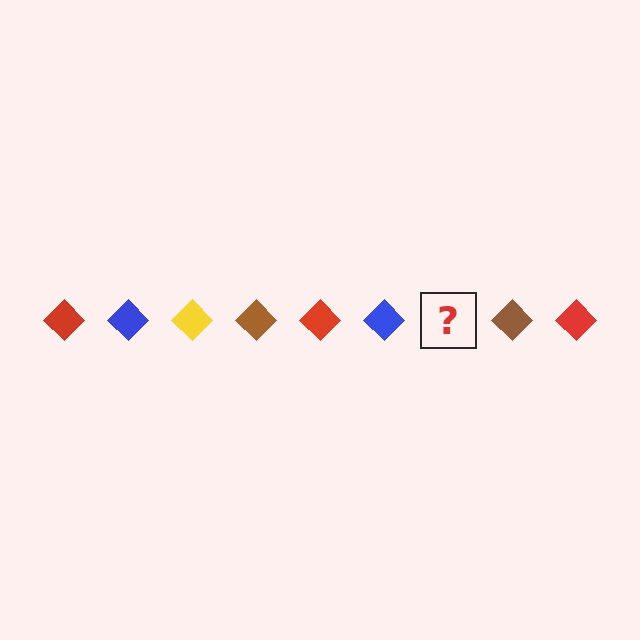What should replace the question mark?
The question mark should be replaced with a yellow diamond.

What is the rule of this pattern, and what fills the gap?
The rule is that the pattern cycles through red, blue, yellow, brown diamonds. The gap should be filled with a yellow diamond.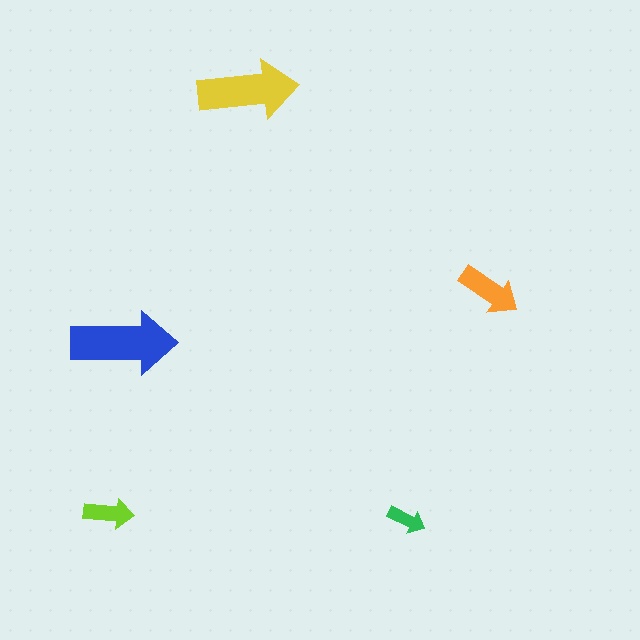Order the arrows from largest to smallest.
the blue one, the yellow one, the orange one, the lime one, the green one.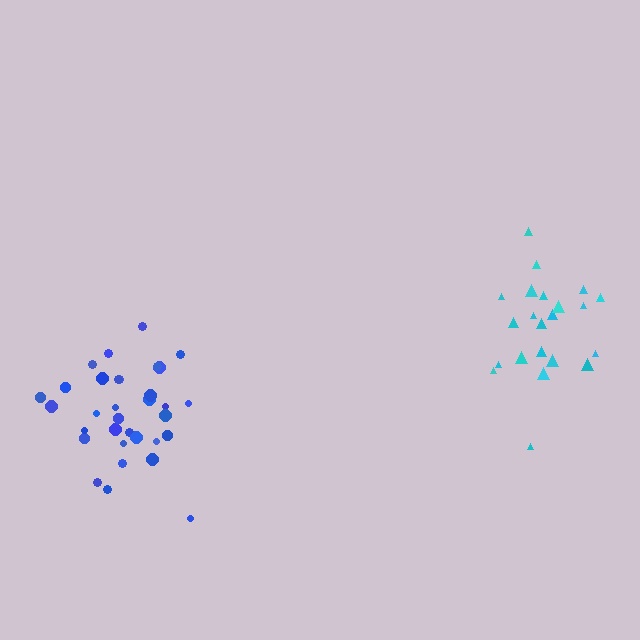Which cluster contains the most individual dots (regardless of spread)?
Blue (34).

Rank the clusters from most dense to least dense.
blue, cyan.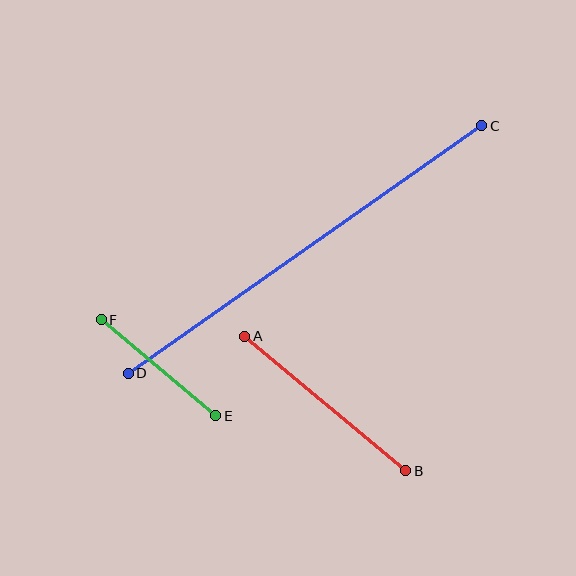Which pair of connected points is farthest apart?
Points C and D are farthest apart.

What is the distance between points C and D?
The distance is approximately 432 pixels.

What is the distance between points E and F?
The distance is approximately 150 pixels.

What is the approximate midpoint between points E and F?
The midpoint is at approximately (159, 368) pixels.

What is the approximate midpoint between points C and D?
The midpoint is at approximately (305, 250) pixels.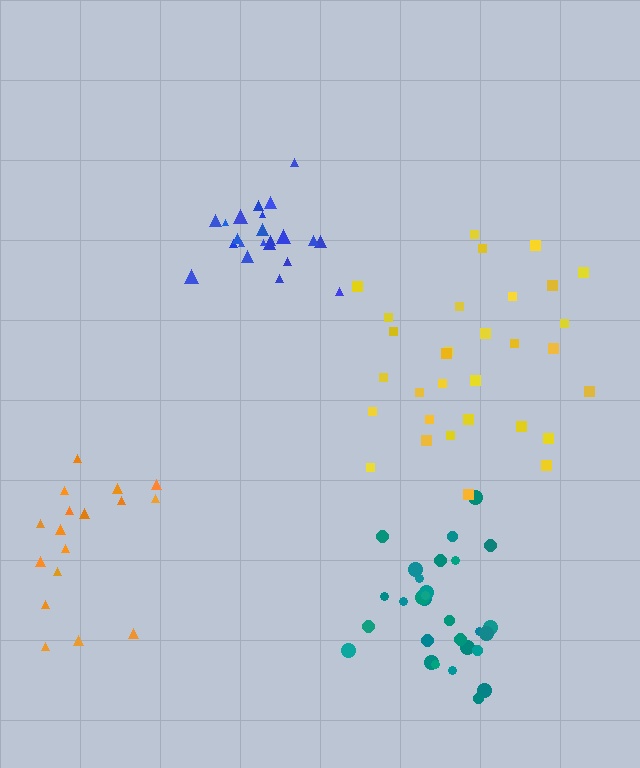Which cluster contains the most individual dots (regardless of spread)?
Yellow (31).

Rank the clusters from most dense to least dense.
blue, teal, orange, yellow.